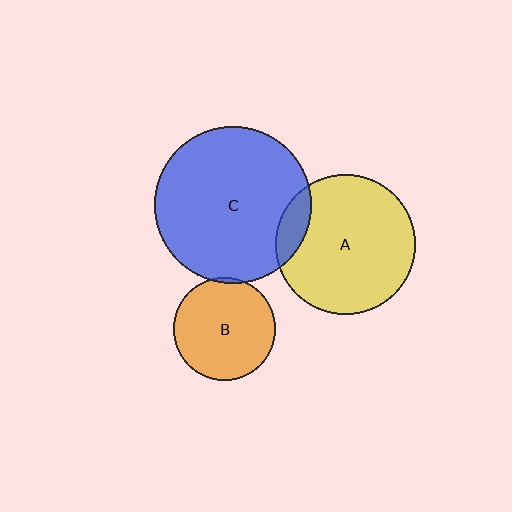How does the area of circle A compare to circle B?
Approximately 1.8 times.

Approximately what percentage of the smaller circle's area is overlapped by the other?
Approximately 10%.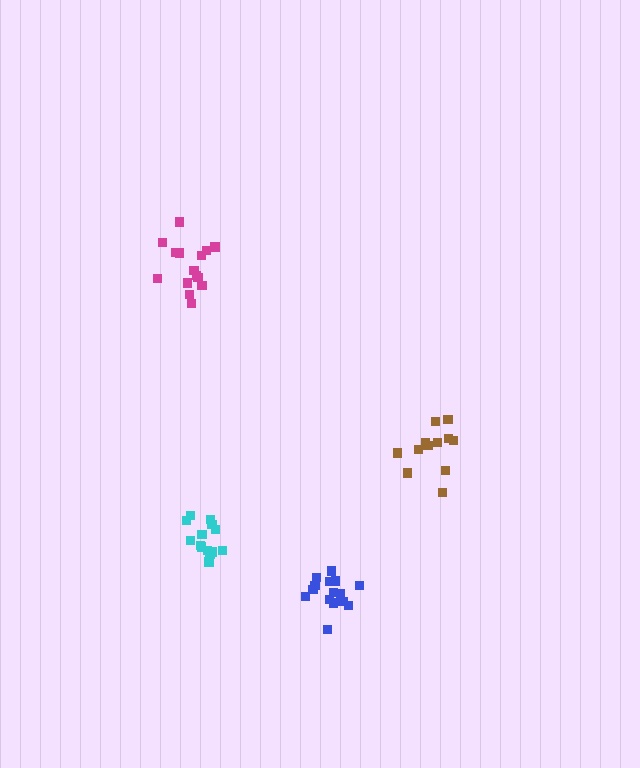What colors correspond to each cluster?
The clusters are colored: blue, cyan, magenta, brown.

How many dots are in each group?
Group 1: 15 dots, Group 2: 14 dots, Group 3: 15 dots, Group 4: 13 dots (57 total).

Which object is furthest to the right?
The brown cluster is rightmost.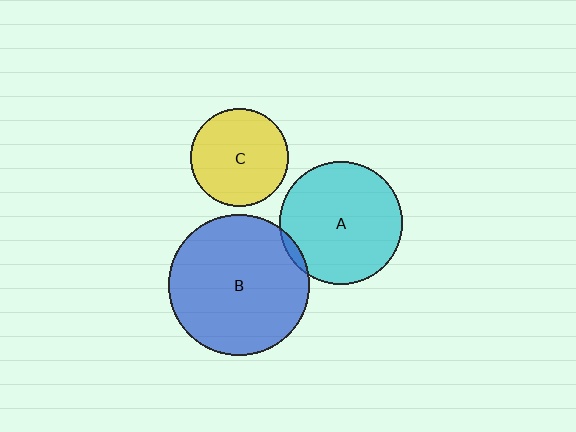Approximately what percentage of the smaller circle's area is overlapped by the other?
Approximately 5%.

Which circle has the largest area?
Circle B (blue).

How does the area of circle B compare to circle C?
Approximately 2.1 times.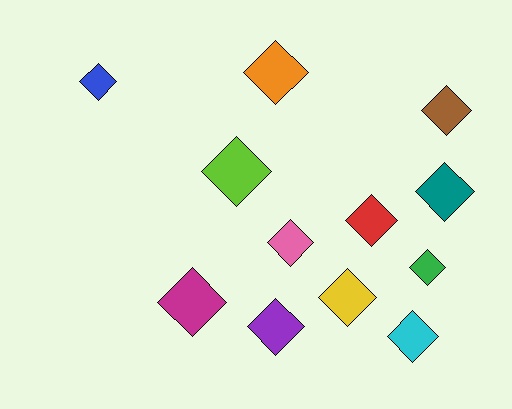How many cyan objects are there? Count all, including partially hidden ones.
There is 1 cyan object.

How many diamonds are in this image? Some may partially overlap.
There are 12 diamonds.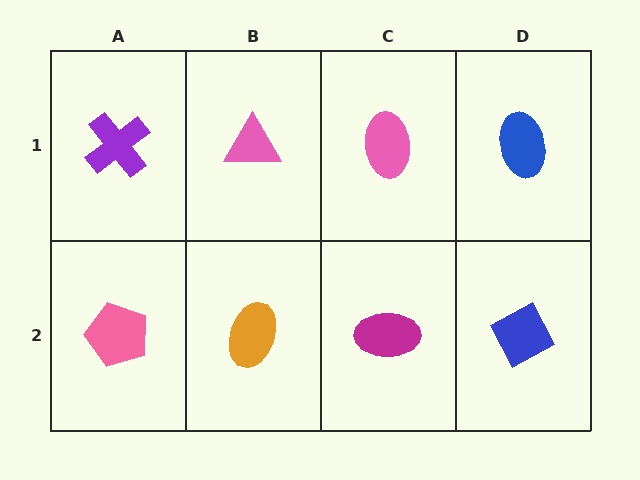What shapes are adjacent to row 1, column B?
An orange ellipse (row 2, column B), a purple cross (row 1, column A), a pink ellipse (row 1, column C).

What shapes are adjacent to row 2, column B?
A pink triangle (row 1, column B), a pink pentagon (row 2, column A), a magenta ellipse (row 2, column C).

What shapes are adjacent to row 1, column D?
A blue diamond (row 2, column D), a pink ellipse (row 1, column C).